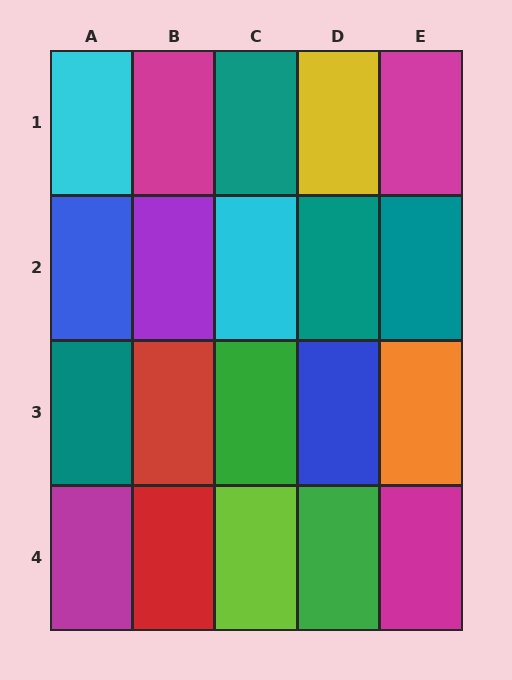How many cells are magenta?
4 cells are magenta.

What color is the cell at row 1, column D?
Yellow.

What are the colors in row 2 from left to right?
Blue, purple, cyan, teal, teal.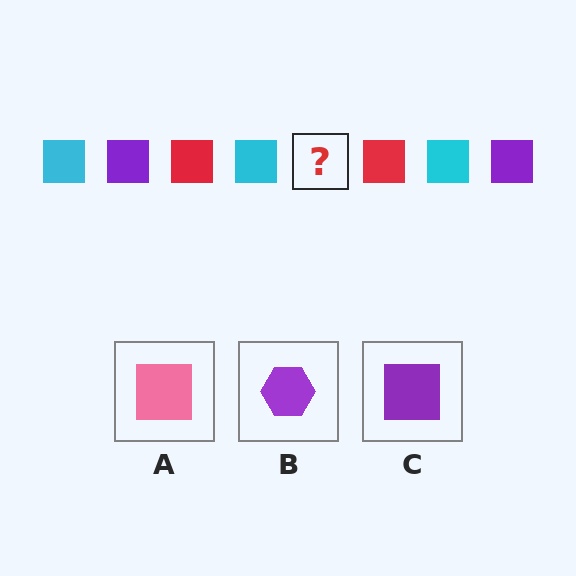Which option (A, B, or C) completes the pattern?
C.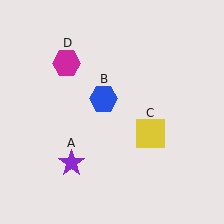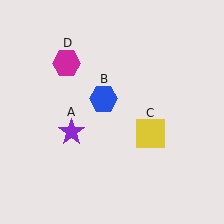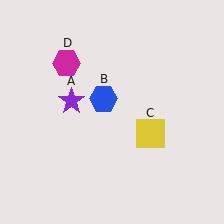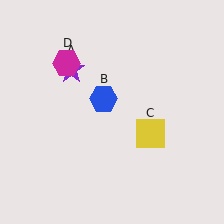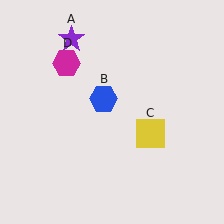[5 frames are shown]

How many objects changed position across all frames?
1 object changed position: purple star (object A).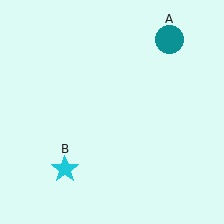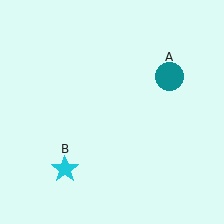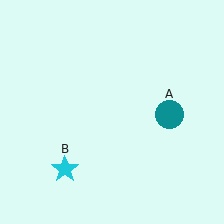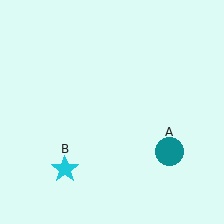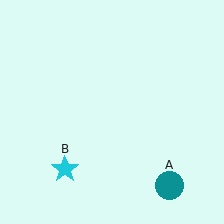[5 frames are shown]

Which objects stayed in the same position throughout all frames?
Cyan star (object B) remained stationary.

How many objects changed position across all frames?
1 object changed position: teal circle (object A).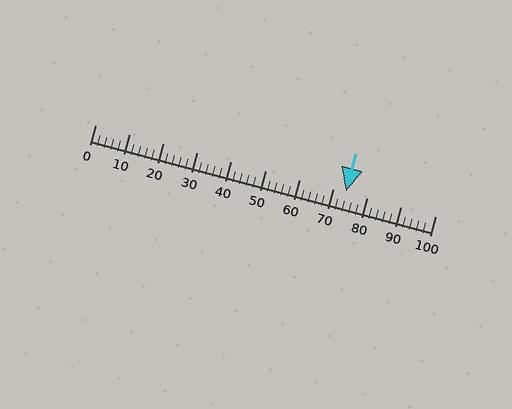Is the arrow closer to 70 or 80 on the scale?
The arrow is closer to 70.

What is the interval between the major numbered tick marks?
The major tick marks are spaced 10 units apart.